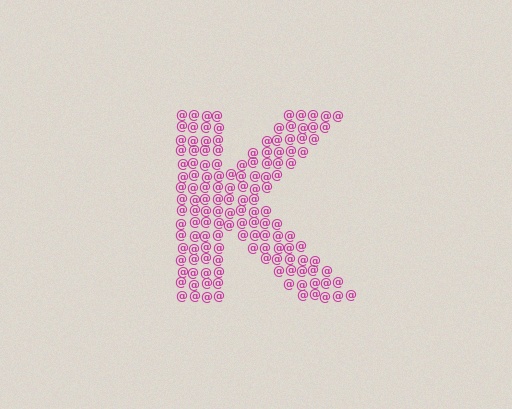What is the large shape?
The large shape is the letter K.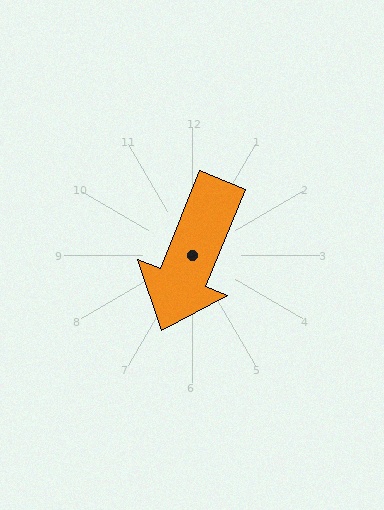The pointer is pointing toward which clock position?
Roughly 7 o'clock.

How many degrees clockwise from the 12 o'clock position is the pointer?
Approximately 202 degrees.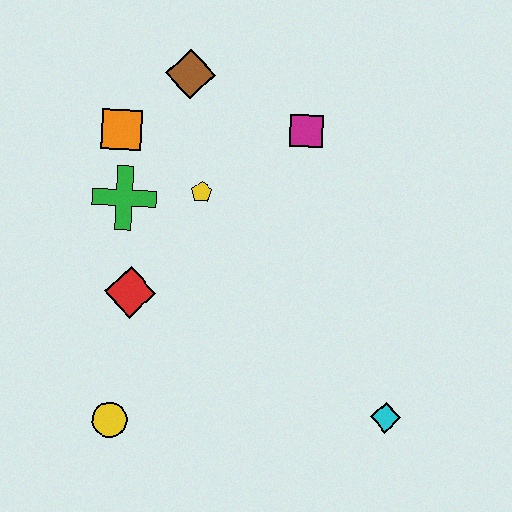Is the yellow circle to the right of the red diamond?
No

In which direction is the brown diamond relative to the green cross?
The brown diamond is above the green cross.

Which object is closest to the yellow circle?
The red diamond is closest to the yellow circle.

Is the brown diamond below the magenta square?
No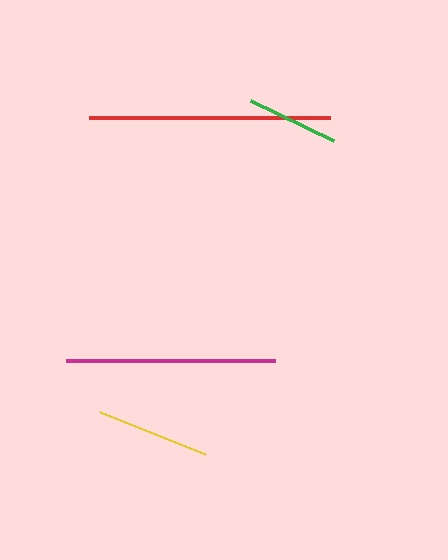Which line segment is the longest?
The red line is the longest at approximately 241 pixels.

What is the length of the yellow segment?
The yellow segment is approximately 113 pixels long.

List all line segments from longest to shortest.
From longest to shortest: red, magenta, yellow, green.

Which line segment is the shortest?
The green line is the shortest at approximately 92 pixels.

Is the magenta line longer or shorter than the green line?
The magenta line is longer than the green line.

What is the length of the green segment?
The green segment is approximately 92 pixels long.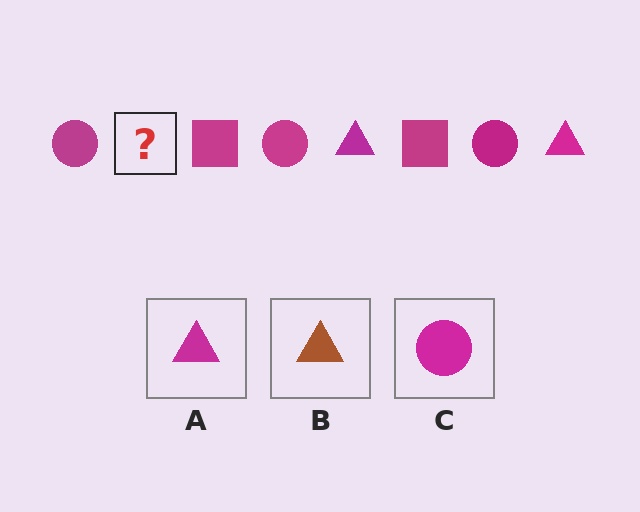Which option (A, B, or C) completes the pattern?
A.